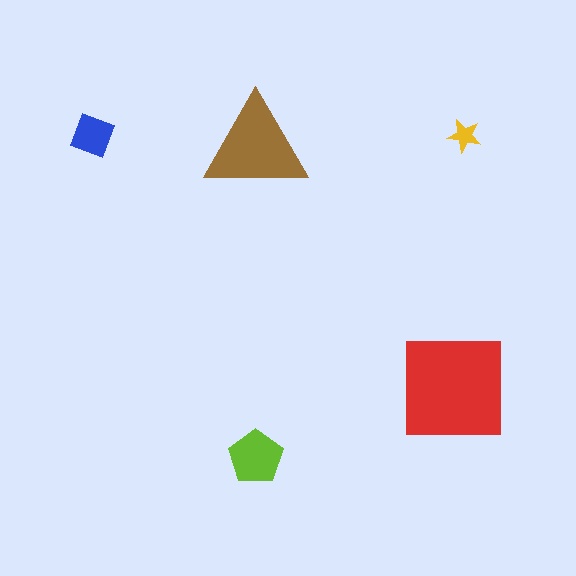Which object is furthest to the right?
The yellow star is rightmost.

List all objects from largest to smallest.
The red square, the brown triangle, the lime pentagon, the blue diamond, the yellow star.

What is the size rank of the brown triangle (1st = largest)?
2nd.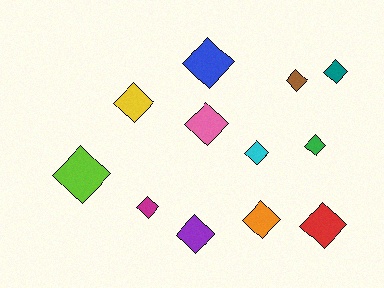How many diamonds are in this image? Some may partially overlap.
There are 12 diamonds.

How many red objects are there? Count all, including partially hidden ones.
There is 1 red object.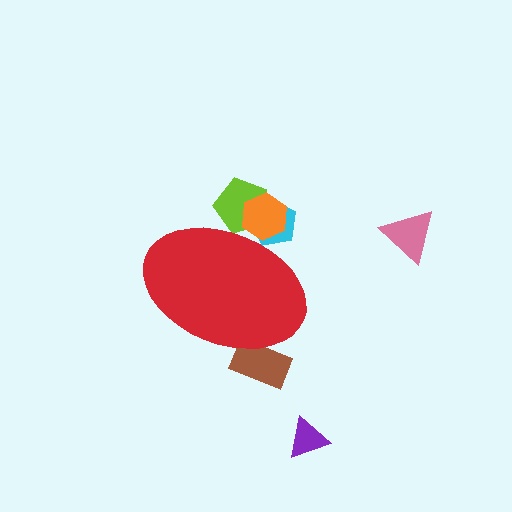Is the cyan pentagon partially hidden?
Yes, the cyan pentagon is partially hidden behind the red ellipse.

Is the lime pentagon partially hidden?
Yes, the lime pentagon is partially hidden behind the red ellipse.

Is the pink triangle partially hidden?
No, the pink triangle is fully visible.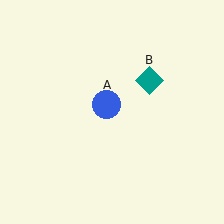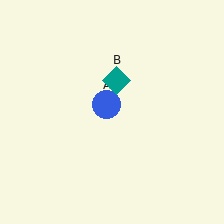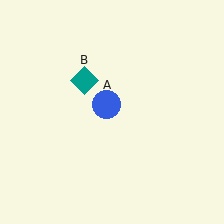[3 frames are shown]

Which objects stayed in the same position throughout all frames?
Blue circle (object A) remained stationary.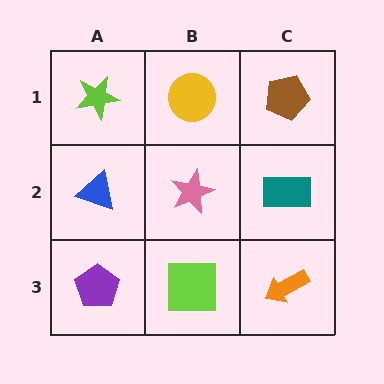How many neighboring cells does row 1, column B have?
3.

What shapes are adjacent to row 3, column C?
A teal rectangle (row 2, column C), a lime square (row 3, column B).